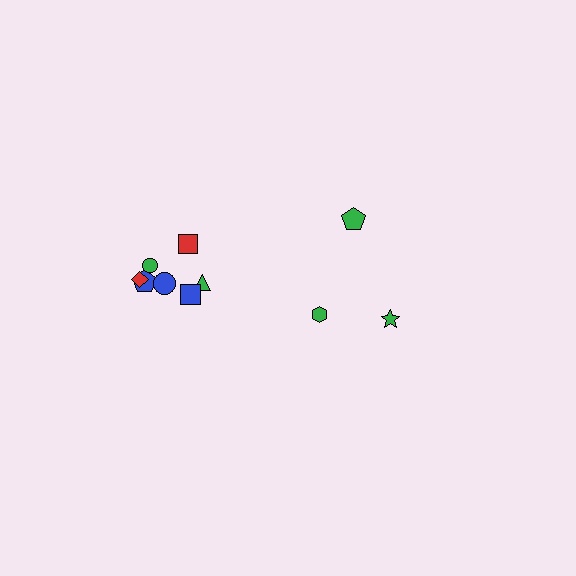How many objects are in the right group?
There are 3 objects.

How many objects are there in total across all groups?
There are 10 objects.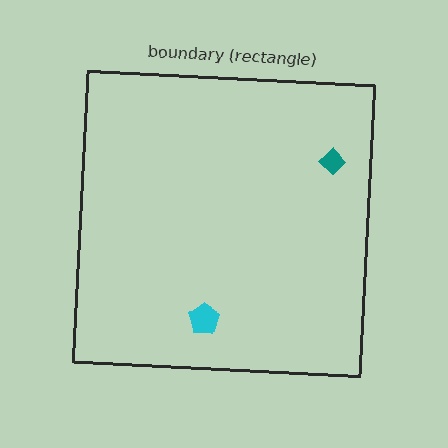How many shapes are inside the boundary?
2 inside, 0 outside.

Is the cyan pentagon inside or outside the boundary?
Inside.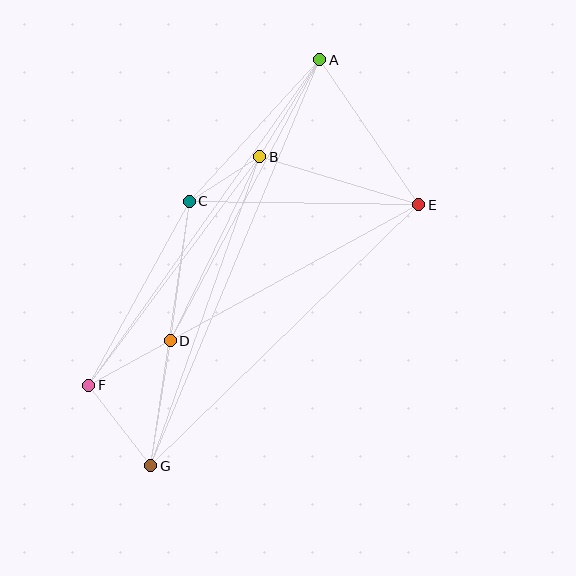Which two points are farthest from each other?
Points A and G are farthest from each other.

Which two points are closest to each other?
Points B and C are closest to each other.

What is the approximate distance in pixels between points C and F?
The distance between C and F is approximately 210 pixels.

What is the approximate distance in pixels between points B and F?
The distance between B and F is approximately 285 pixels.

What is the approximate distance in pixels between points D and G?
The distance between D and G is approximately 126 pixels.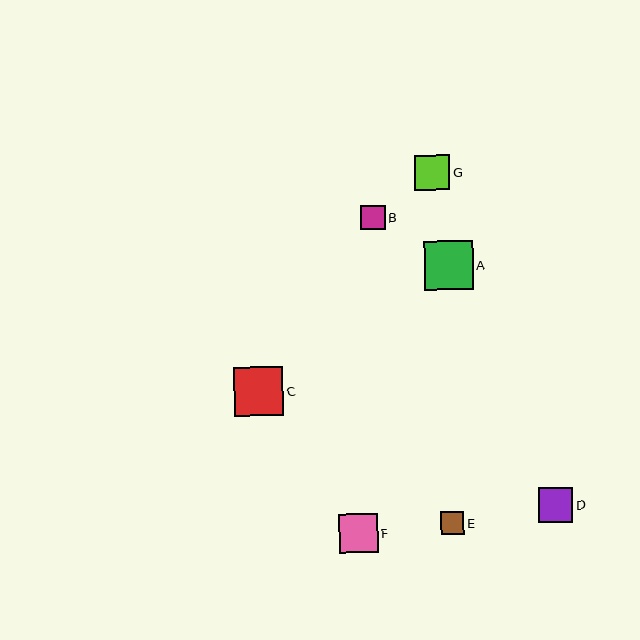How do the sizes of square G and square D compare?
Square G and square D are approximately the same size.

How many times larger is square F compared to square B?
Square F is approximately 1.6 times the size of square B.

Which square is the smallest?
Square E is the smallest with a size of approximately 23 pixels.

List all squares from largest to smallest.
From largest to smallest: A, C, F, G, D, B, E.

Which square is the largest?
Square A is the largest with a size of approximately 49 pixels.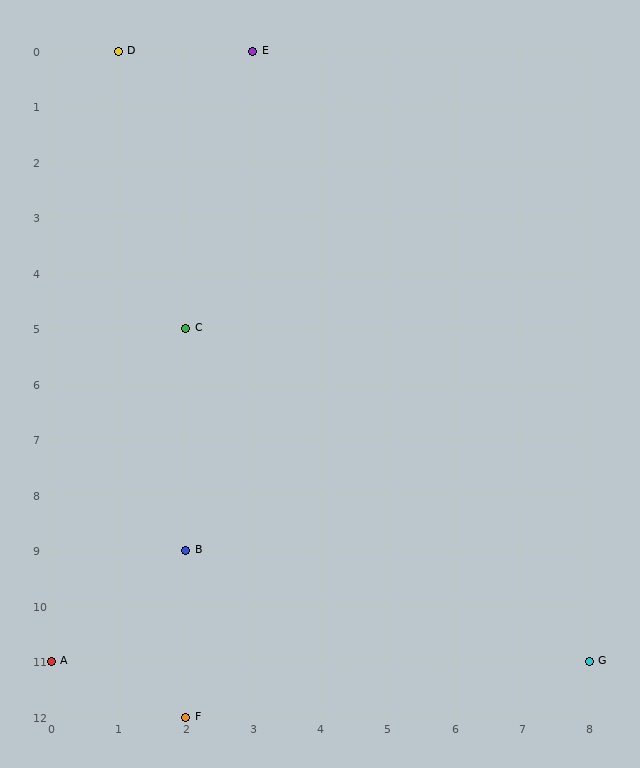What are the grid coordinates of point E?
Point E is at grid coordinates (3, 0).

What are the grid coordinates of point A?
Point A is at grid coordinates (0, 11).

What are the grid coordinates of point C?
Point C is at grid coordinates (2, 5).